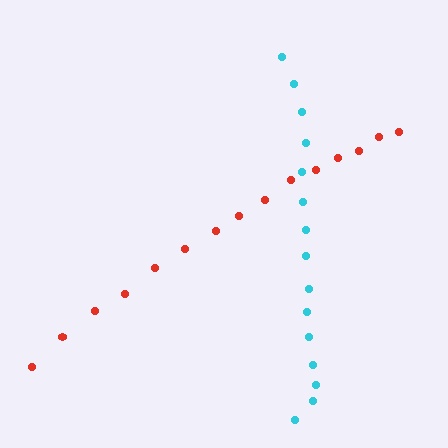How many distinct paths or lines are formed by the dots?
There are 2 distinct paths.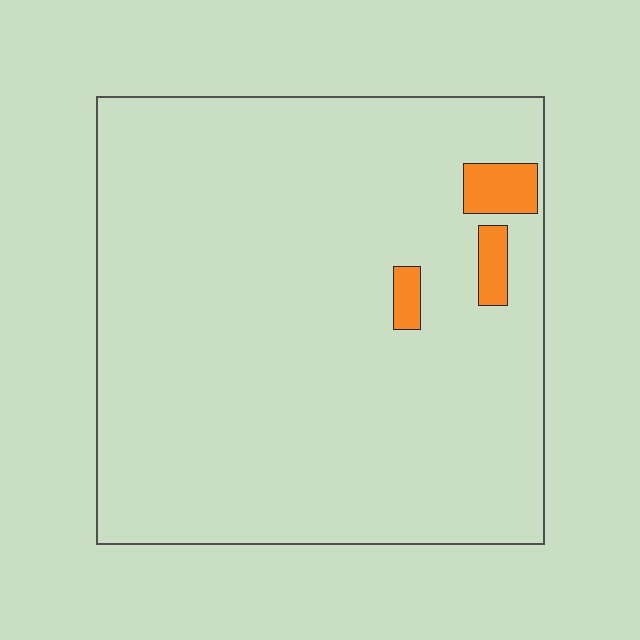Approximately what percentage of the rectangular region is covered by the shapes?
Approximately 5%.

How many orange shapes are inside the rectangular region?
3.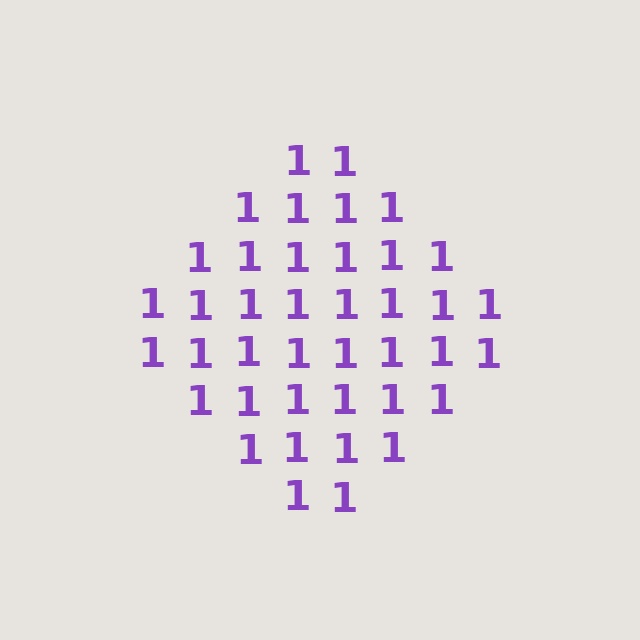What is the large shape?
The large shape is a diamond.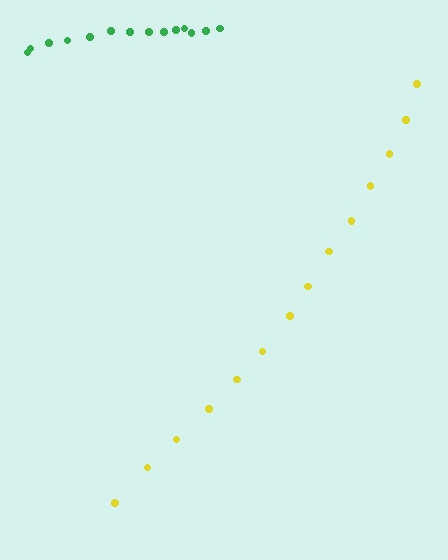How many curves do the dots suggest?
There are 2 distinct paths.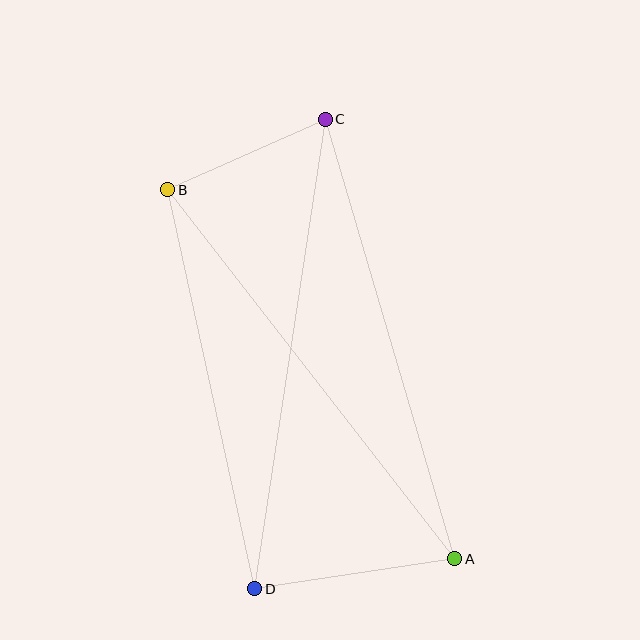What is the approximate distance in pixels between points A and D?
The distance between A and D is approximately 202 pixels.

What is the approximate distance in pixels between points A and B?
The distance between A and B is approximately 467 pixels.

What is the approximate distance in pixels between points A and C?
The distance between A and C is approximately 459 pixels.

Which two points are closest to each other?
Points B and C are closest to each other.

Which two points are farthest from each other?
Points C and D are farthest from each other.